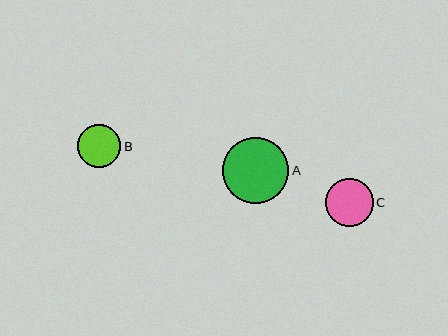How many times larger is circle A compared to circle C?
Circle A is approximately 1.4 times the size of circle C.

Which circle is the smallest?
Circle B is the smallest with a size of approximately 43 pixels.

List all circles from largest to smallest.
From largest to smallest: A, C, B.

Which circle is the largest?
Circle A is the largest with a size of approximately 66 pixels.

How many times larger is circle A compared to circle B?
Circle A is approximately 1.5 times the size of circle B.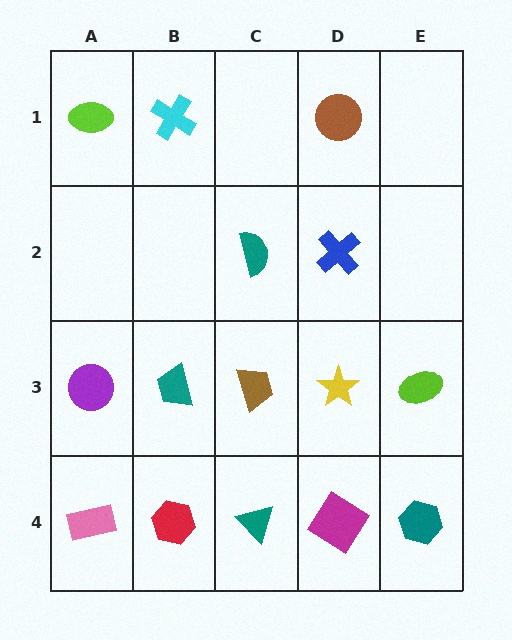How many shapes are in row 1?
3 shapes.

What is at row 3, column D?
A yellow star.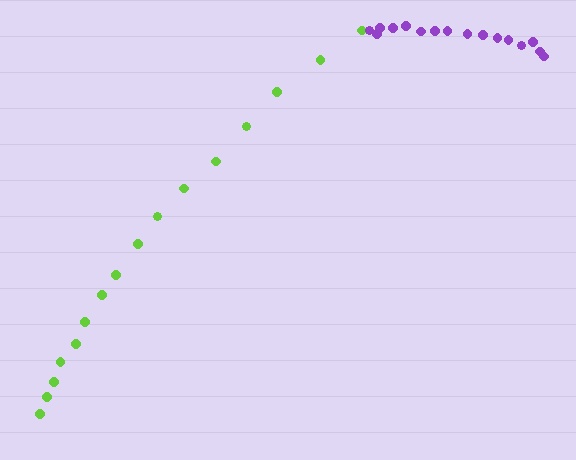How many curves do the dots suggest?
There are 2 distinct paths.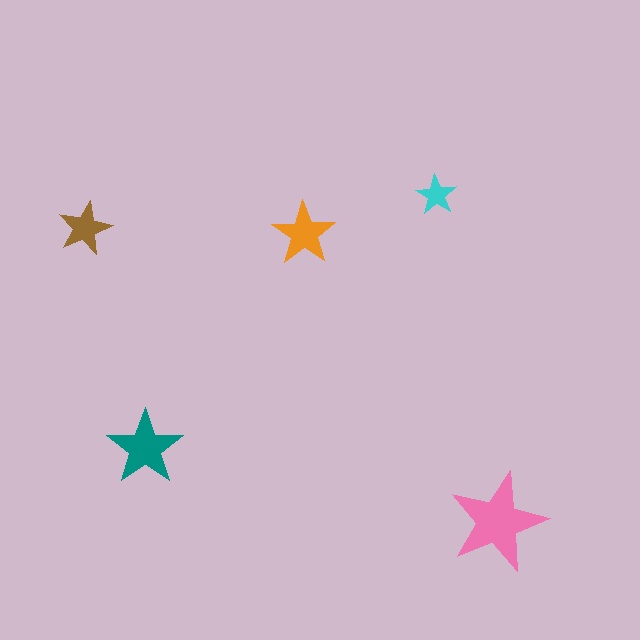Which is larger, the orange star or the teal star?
The teal one.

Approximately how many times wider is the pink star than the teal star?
About 1.5 times wider.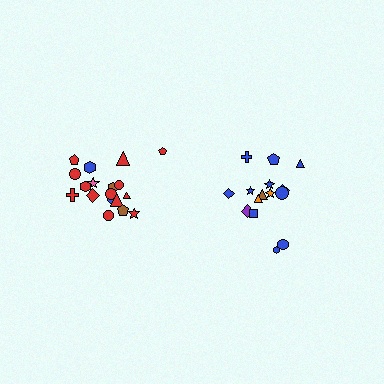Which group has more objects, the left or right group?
The left group.